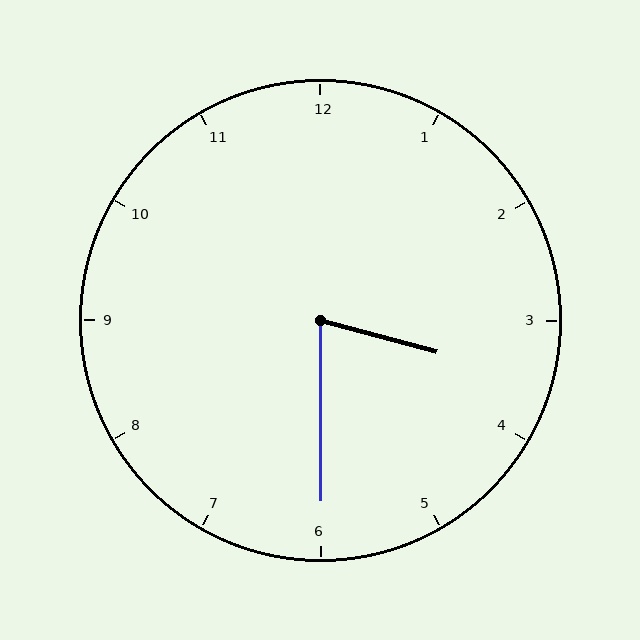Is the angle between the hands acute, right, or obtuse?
It is acute.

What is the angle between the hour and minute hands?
Approximately 75 degrees.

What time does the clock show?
3:30.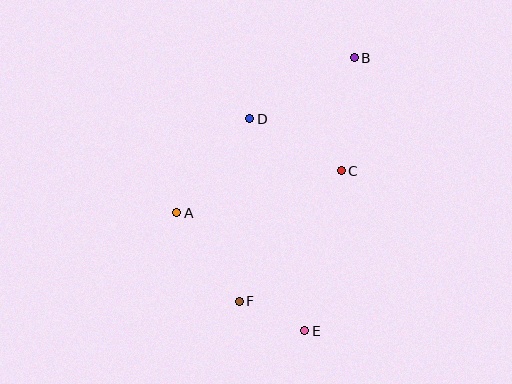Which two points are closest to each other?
Points E and F are closest to each other.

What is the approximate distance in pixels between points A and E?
The distance between A and E is approximately 174 pixels.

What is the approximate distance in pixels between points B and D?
The distance between B and D is approximately 121 pixels.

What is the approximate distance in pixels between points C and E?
The distance between C and E is approximately 164 pixels.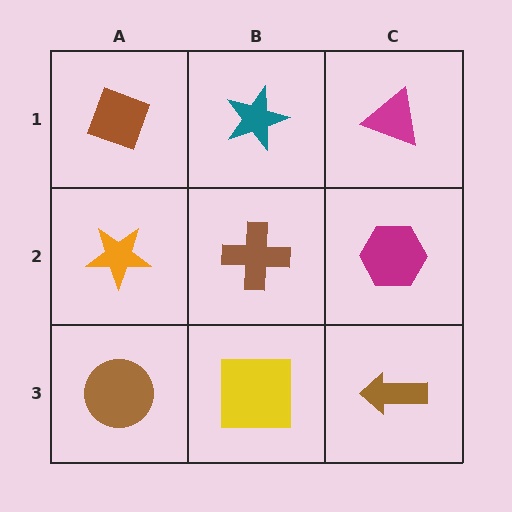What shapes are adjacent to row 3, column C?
A magenta hexagon (row 2, column C), a yellow square (row 3, column B).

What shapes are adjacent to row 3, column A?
An orange star (row 2, column A), a yellow square (row 3, column B).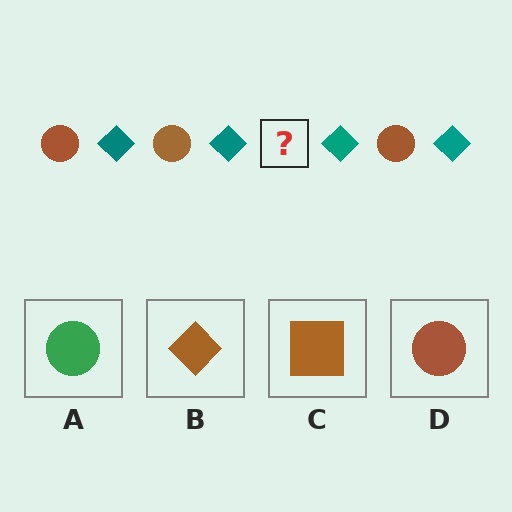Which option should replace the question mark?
Option D.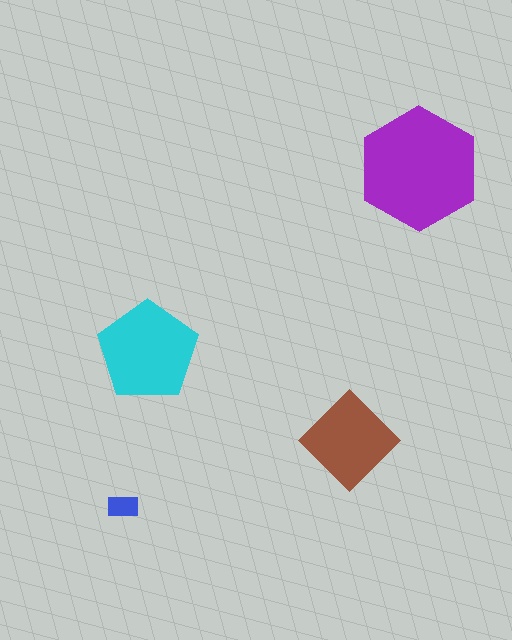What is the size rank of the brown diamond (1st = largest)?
3rd.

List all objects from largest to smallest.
The purple hexagon, the cyan pentagon, the brown diamond, the blue rectangle.